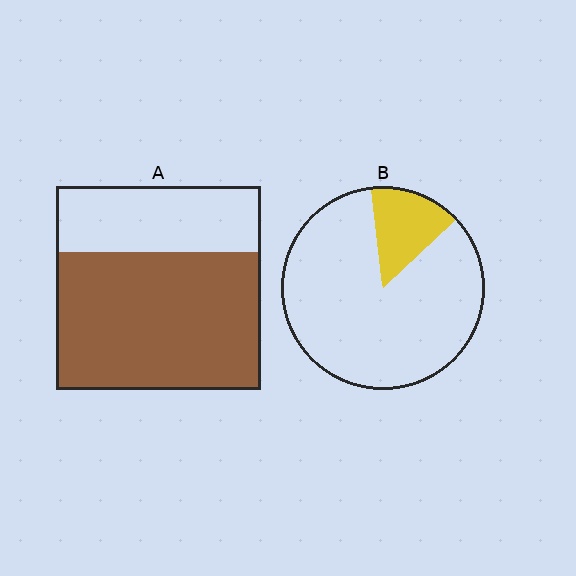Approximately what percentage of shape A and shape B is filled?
A is approximately 70% and B is approximately 15%.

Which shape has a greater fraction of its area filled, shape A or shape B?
Shape A.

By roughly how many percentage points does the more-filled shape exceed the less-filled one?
By roughly 55 percentage points (A over B).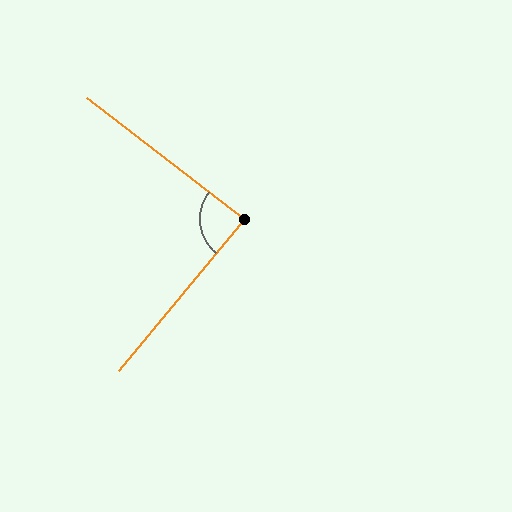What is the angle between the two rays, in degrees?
Approximately 88 degrees.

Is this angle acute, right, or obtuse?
It is approximately a right angle.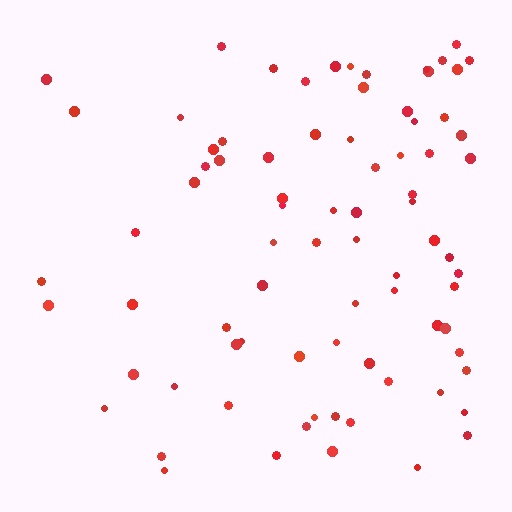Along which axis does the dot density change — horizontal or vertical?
Horizontal.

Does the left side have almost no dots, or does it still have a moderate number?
Still a moderate number, just noticeably fewer than the right.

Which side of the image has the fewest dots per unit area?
The left.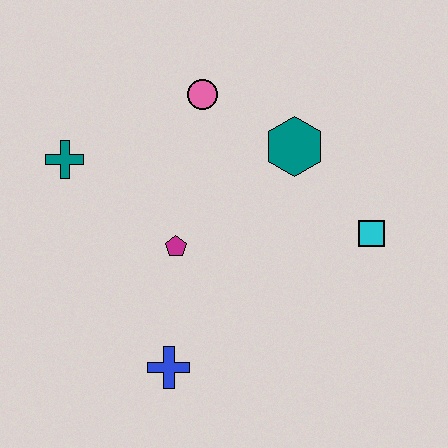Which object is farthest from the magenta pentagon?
The cyan square is farthest from the magenta pentagon.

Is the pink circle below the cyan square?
No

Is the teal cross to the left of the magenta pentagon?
Yes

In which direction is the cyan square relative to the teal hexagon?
The cyan square is below the teal hexagon.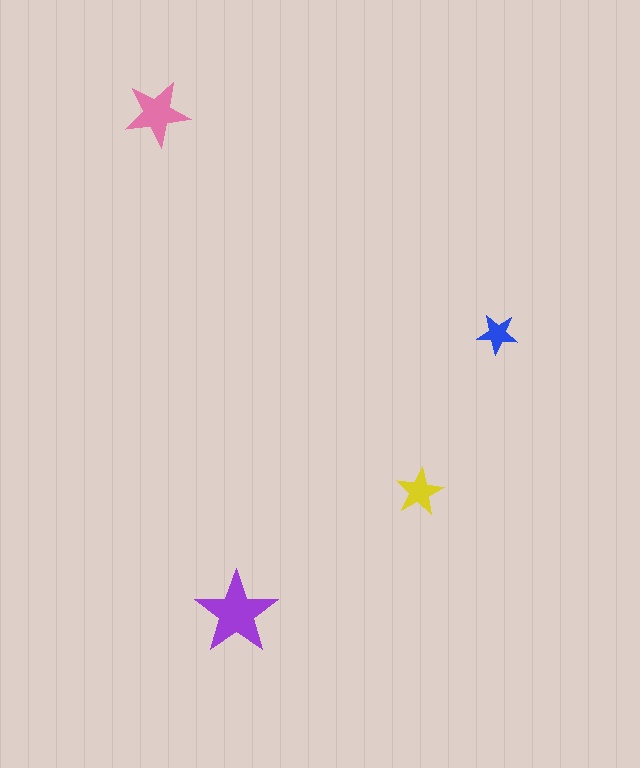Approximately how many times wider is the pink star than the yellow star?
About 1.5 times wider.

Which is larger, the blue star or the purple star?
The purple one.